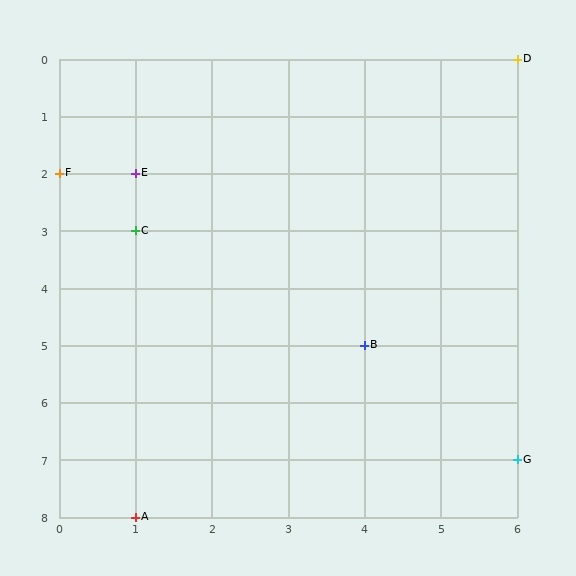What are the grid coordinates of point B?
Point B is at grid coordinates (4, 5).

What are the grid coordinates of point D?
Point D is at grid coordinates (6, 0).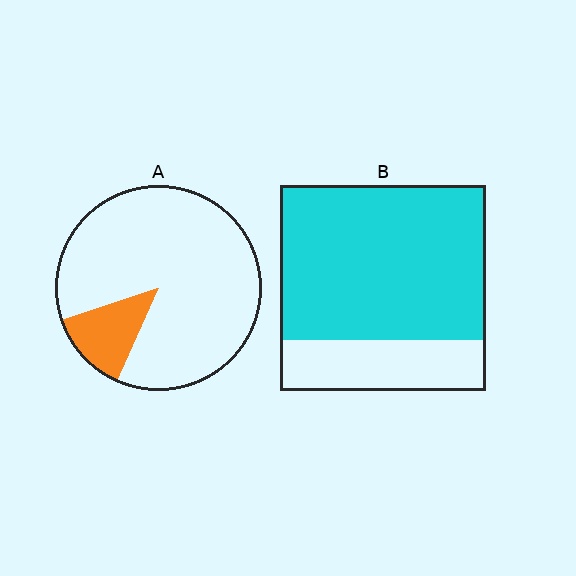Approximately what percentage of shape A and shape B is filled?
A is approximately 15% and B is approximately 75%.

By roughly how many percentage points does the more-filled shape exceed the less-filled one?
By roughly 60 percentage points (B over A).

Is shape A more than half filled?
No.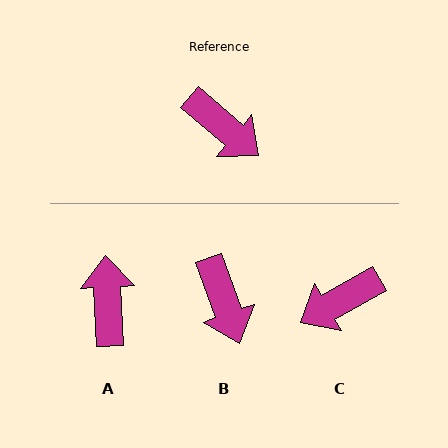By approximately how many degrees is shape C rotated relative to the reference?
Approximately 110 degrees clockwise.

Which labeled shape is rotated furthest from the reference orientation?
A, about 133 degrees away.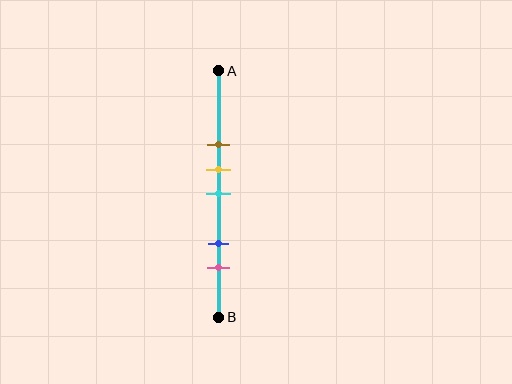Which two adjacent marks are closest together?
The yellow and cyan marks are the closest adjacent pair.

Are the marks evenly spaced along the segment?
No, the marks are not evenly spaced.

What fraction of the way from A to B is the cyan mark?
The cyan mark is approximately 50% (0.5) of the way from A to B.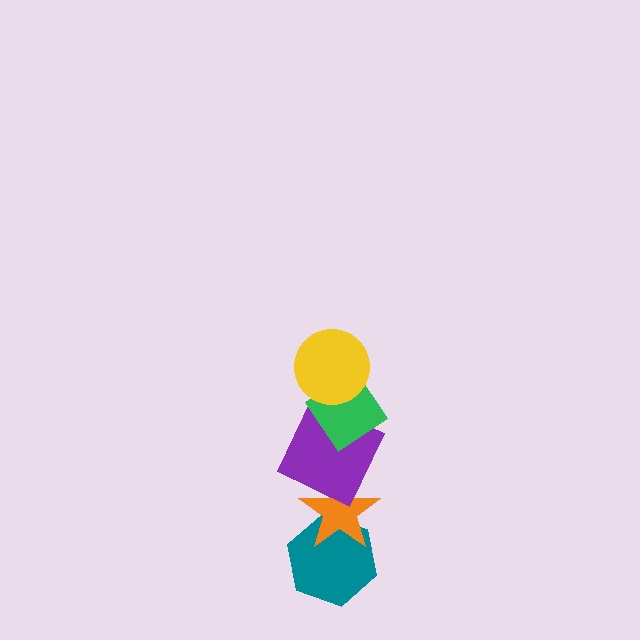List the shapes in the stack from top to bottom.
From top to bottom: the yellow circle, the green diamond, the purple square, the orange star, the teal hexagon.